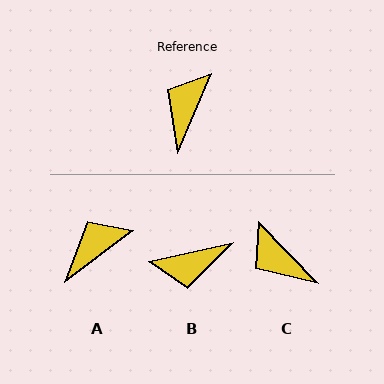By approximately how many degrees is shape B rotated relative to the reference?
Approximately 126 degrees counter-clockwise.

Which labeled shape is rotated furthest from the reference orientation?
B, about 126 degrees away.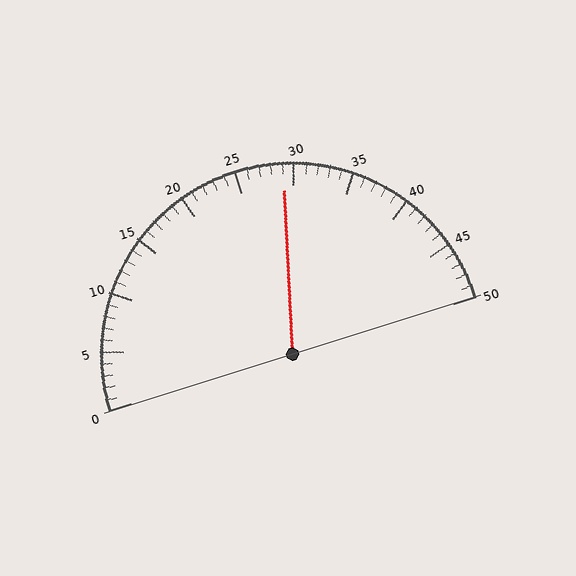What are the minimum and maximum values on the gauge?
The gauge ranges from 0 to 50.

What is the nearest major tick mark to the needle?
The nearest major tick mark is 30.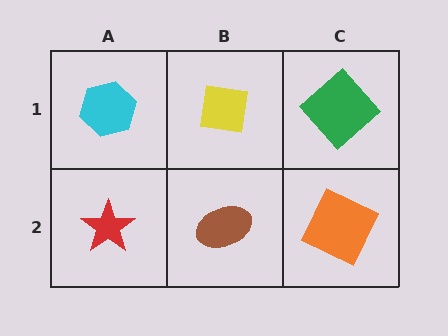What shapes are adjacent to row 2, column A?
A cyan hexagon (row 1, column A), a brown ellipse (row 2, column B).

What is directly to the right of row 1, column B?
A green diamond.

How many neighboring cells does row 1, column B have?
3.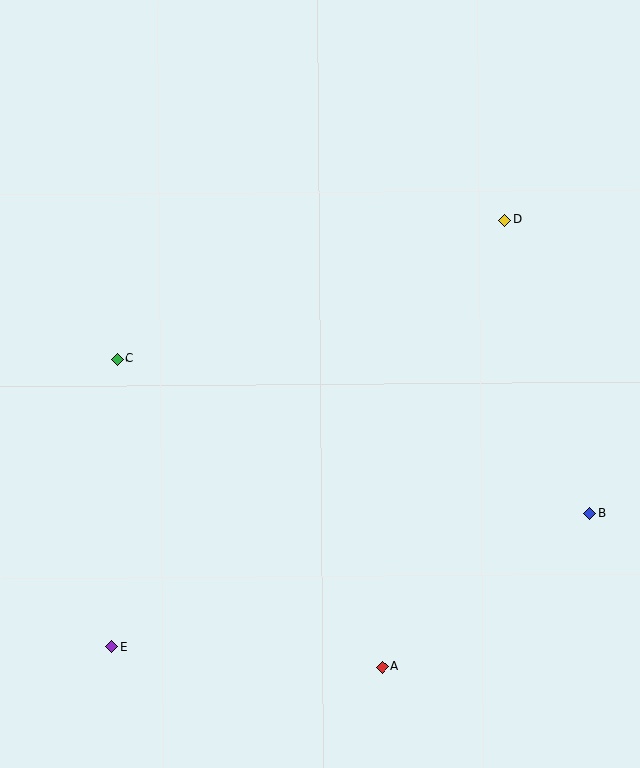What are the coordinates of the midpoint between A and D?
The midpoint between A and D is at (444, 443).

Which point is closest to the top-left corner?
Point C is closest to the top-left corner.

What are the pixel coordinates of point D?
Point D is at (505, 220).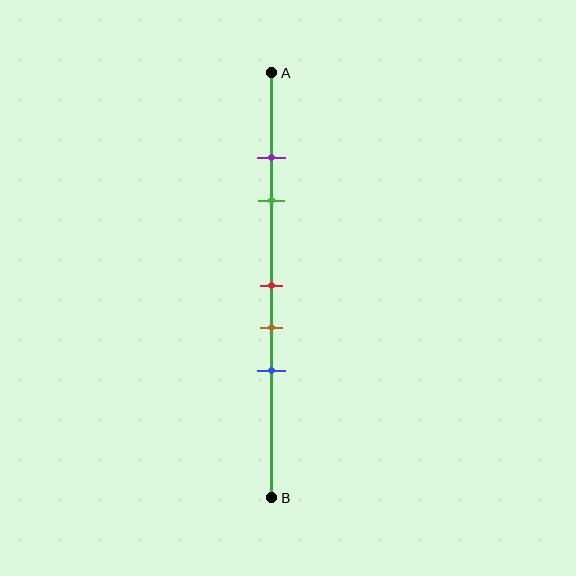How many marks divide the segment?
There are 5 marks dividing the segment.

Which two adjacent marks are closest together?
The purple and green marks are the closest adjacent pair.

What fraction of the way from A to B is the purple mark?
The purple mark is approximately 20% (0.2) of the way from A to B.